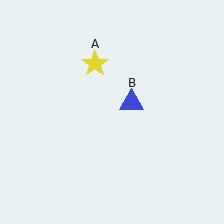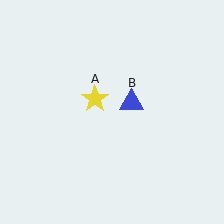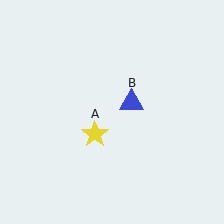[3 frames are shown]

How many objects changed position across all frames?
1 object changed position: yellow star (object A).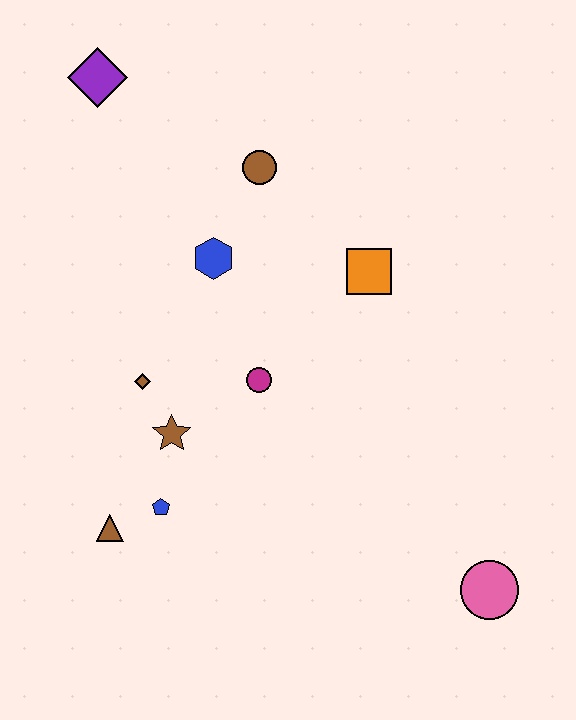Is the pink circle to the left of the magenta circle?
No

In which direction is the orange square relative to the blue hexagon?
The orange square is to the right of the blue hexagon.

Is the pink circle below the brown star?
Yes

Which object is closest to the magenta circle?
The brown star is closest to the magenta circle.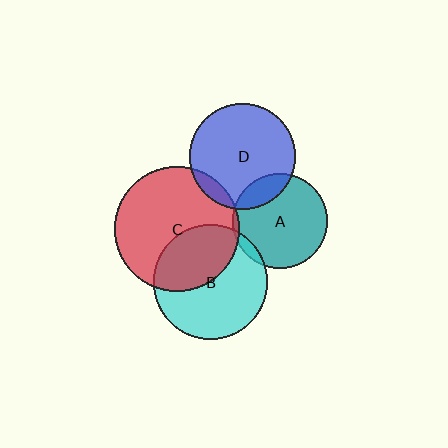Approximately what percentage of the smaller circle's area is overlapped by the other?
Approximately 5%.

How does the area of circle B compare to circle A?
Approximately 1.4 times.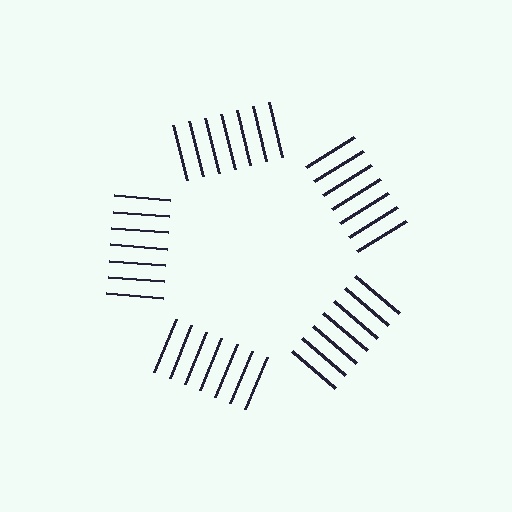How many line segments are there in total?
35 — 7 along each of the 5 edges.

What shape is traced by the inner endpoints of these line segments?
An illusory pentagon — the line segments terminate on its edges but no continuous stroke is drawn.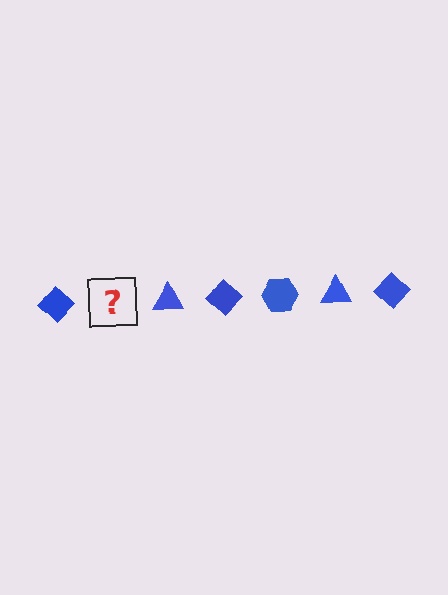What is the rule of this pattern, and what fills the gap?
The rule is that the pattern cycles through diamond, hexagon, triangle shapes in blue. The gap should be filled with a blue hexagon.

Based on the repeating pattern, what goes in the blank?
The blank should be a blue hexagon.